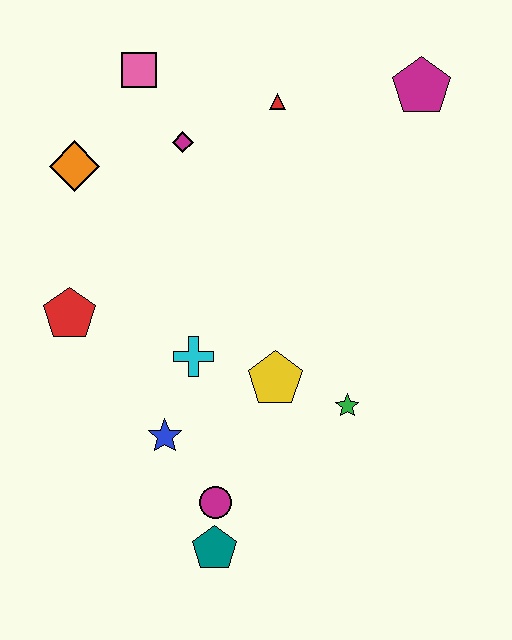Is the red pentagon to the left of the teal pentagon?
Yes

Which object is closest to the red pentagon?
The cyan cross is closest to the red pentagon.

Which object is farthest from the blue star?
The magenta pentagon is farthest from the blue star.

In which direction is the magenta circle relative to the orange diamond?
The magenta circle is below the orange diamond.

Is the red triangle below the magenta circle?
No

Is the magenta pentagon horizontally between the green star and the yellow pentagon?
No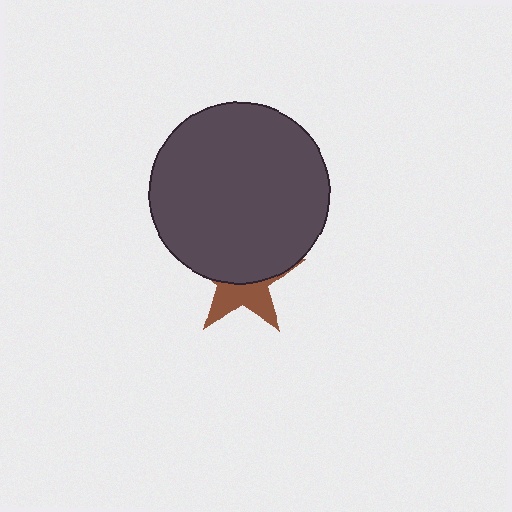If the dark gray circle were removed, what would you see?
You would see the complete brown star.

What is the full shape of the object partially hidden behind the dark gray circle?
The partially hidden object is a brown star.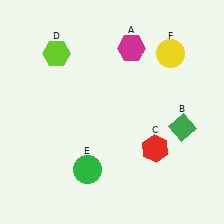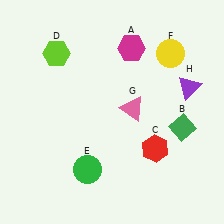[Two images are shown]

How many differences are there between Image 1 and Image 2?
There are 2 differences between the two images.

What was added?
A pink triangle (G), a purple triangle (H) were added in Image 2.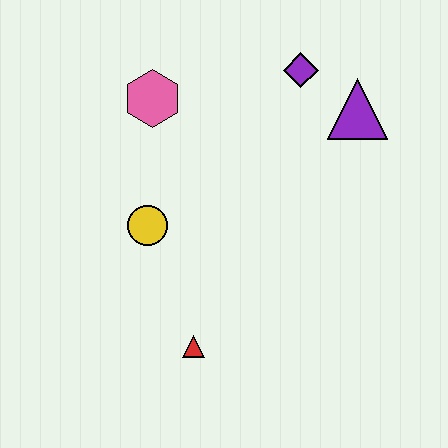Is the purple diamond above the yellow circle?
Yes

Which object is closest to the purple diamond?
The purple triangle is closest to the purple diamond.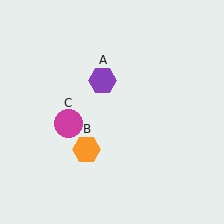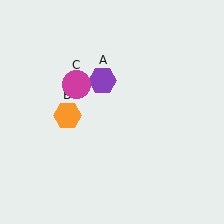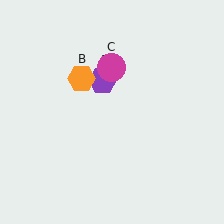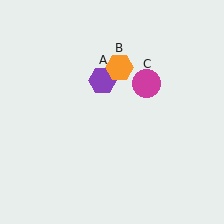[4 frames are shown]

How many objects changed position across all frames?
2 objects changed position: orange hexagon (object B), magenta circle (object C).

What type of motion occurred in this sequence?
The orange hexagon (object B), magenta circle (object C) rotated clockwise around the center of the scene.